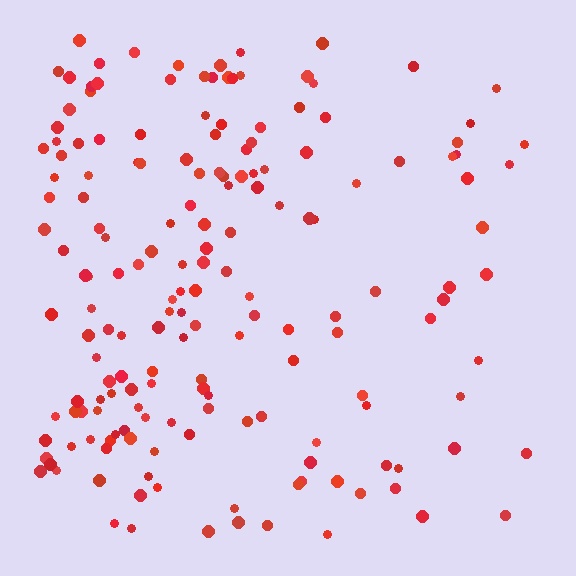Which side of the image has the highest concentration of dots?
The left.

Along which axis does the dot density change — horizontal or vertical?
Horizontal.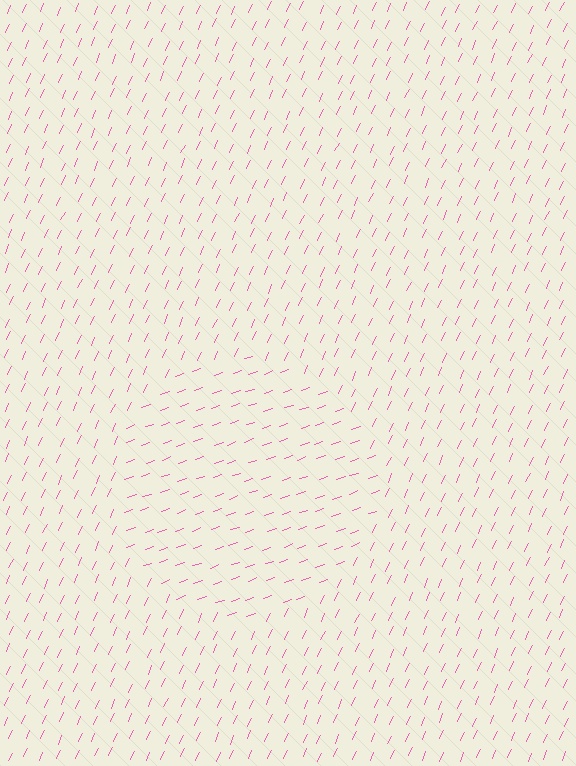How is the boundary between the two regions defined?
The boundary is defined purely by a change in line orientation (approximately 45 degrees difference). All lines are the same color and thickness.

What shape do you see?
I see a circle.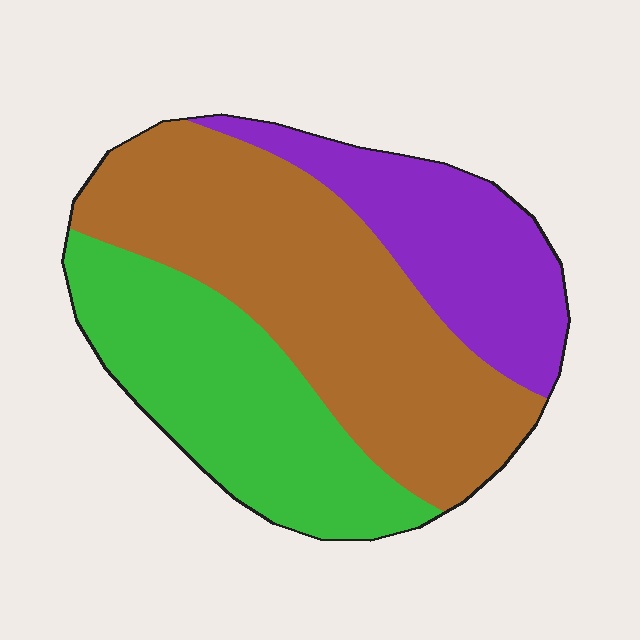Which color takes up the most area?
Brown, at roughly 45%.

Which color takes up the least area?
Purple, at roughly 25%.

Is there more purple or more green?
Green.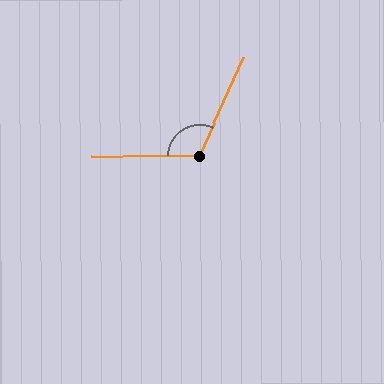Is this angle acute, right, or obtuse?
It is obtuse.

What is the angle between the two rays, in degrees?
Approximately 114 degrees.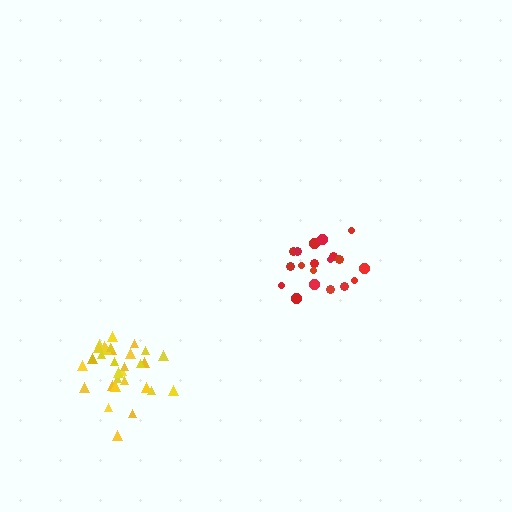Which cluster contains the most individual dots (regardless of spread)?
Yellow (31).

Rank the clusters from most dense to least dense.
yellow, red.